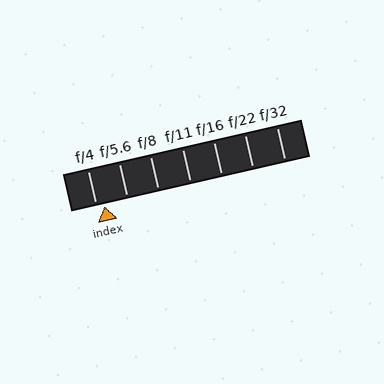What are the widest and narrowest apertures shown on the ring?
The widest aperture shown is f/4 and the narrowest is f/32.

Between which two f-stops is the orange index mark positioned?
The index mark is between f/4 and f/5.6.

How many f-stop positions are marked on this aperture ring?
There are 7 f-stop positions marked.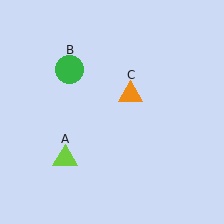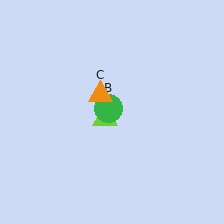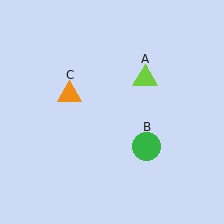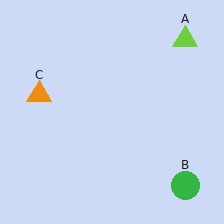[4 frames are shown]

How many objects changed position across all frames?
3 objects changed position: lime triangle (object A), green circle (object B), orange triangle (object C).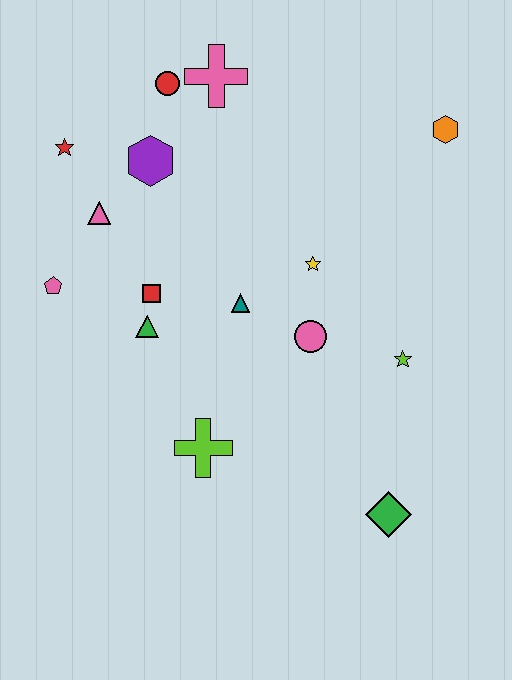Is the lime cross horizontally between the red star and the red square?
No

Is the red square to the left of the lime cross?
Yes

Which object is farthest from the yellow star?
The red star is farthest from the yellow star.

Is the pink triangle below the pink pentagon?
No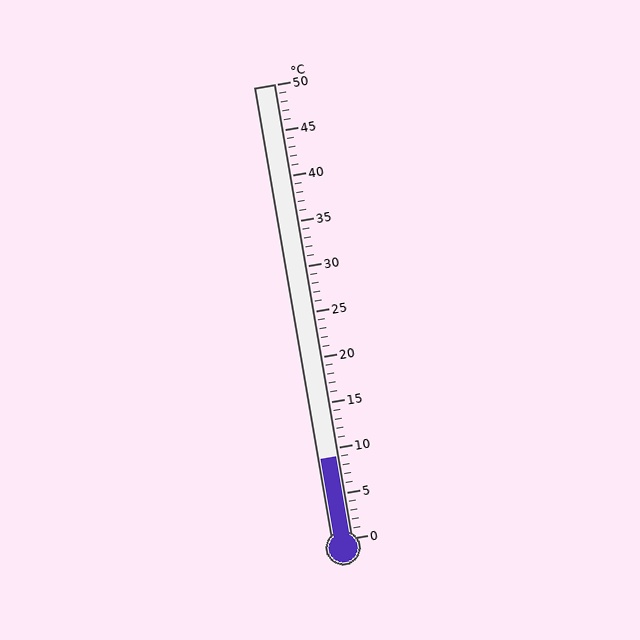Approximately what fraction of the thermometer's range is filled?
The thermometer is filled to approximately 20% of its range.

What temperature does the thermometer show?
The thermometer shows approximately 9°C.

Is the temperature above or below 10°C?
The temperature is below 10°C.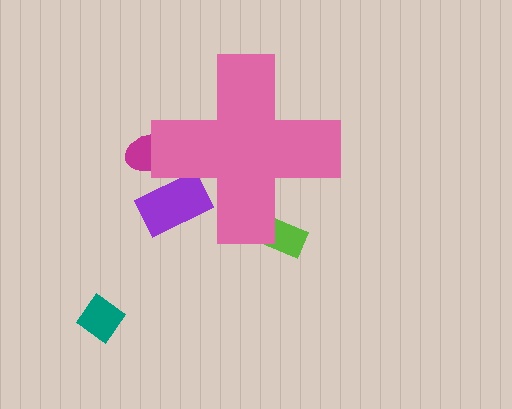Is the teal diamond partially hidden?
No, the teal diamond is fully visible.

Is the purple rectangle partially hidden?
Yes, the purple rectangle is partially hidden behind the pink cross.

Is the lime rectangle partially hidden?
Yes, the lime rectangle is partially hidden behind the pink cross.